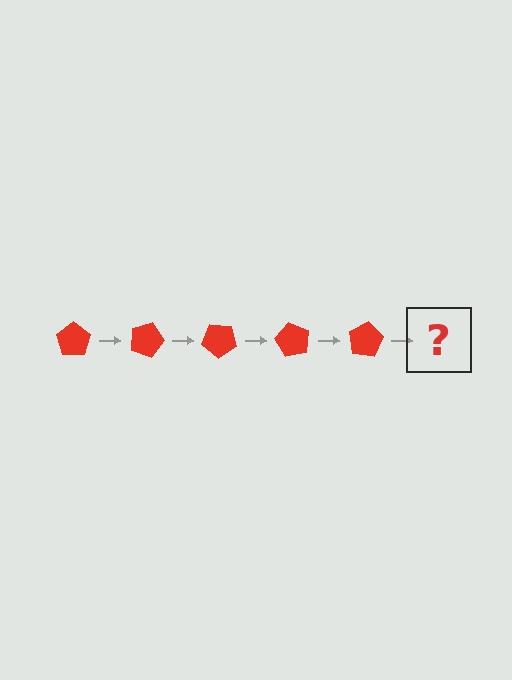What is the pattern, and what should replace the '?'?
The pattern is that the pentagon rotates 20 degrees each step. The '?' should be a red pentagon rotated 100 degrees.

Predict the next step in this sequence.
The next step is a red pentagon rotated 100 degrees.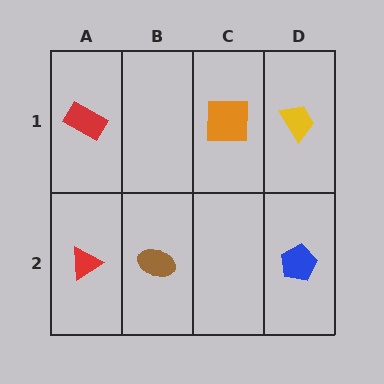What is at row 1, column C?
An orange square.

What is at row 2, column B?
A brown ellipse.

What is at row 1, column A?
A red rectangle.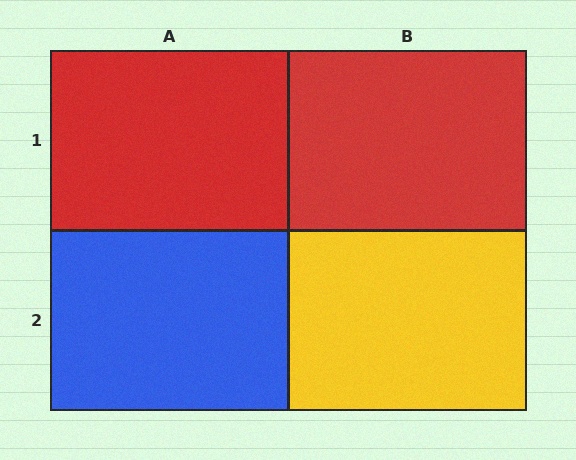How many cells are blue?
1 cell is blue.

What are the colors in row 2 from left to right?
Blue, yellow.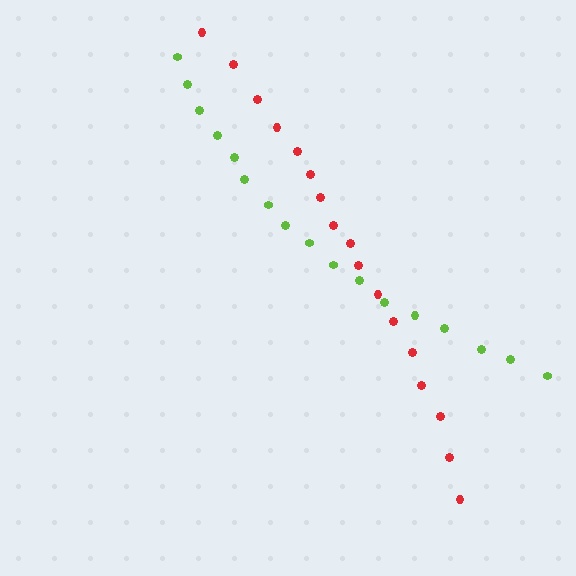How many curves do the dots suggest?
There are 2 distinct paths.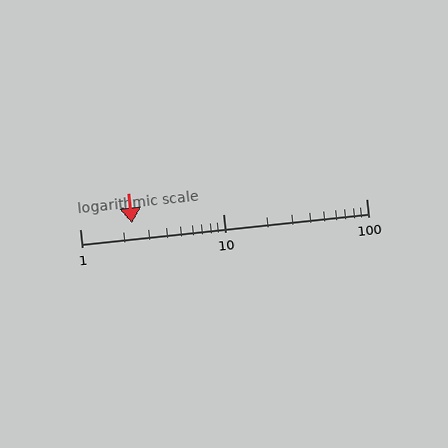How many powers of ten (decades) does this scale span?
The scale spans 2 decades, from 1 to 100.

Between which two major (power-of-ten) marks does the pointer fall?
The pointer is between 1 and 10.